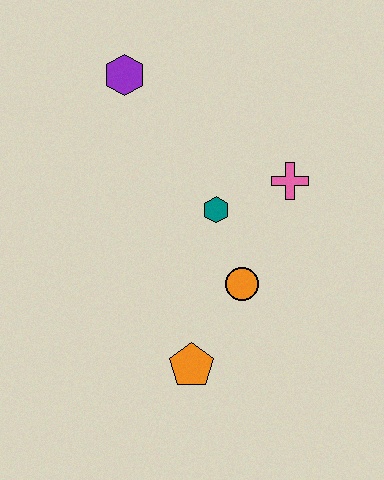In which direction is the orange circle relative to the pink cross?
The orange circle is below the pink cross.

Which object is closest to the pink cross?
The teal hexagon is closest to the pink cross.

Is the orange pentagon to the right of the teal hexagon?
No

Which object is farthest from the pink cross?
The orange pentagon is farthest from the pink cross.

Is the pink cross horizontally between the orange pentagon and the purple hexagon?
No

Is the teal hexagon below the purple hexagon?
Yes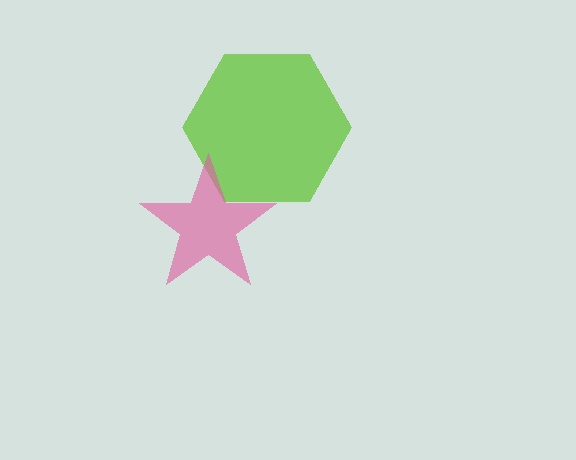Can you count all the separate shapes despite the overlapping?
Yes, there are 2 separate shapes.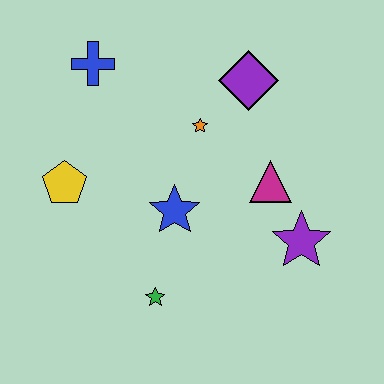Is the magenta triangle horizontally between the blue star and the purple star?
Yes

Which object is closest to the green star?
The blue star is closest to the green star.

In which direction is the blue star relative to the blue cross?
The blue star is below the blue cross.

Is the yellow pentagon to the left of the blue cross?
Yes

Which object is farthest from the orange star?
The green star is farthest from the orange star.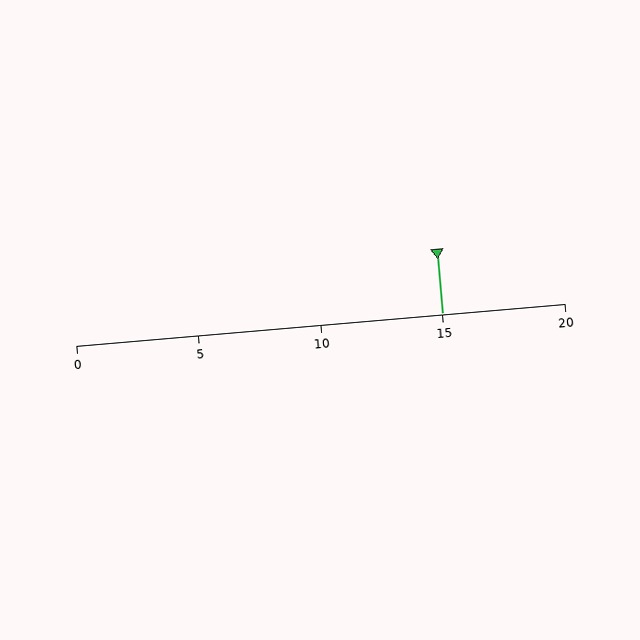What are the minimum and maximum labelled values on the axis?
The axis runs from 0 to 20.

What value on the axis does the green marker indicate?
The marker indicates approximately 15.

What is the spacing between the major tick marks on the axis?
The major ticks are spaced 5 apart.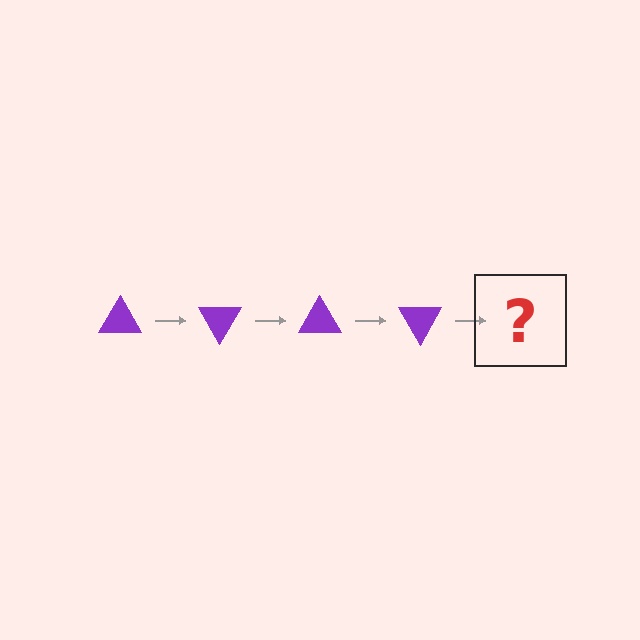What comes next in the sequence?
The next element should be a purple triangle rotated 240 degrees.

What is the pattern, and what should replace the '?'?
The pattern is that the triangle rotates 60 degrees each step. The '?' should be a purple triangle rotated 240 degrees.